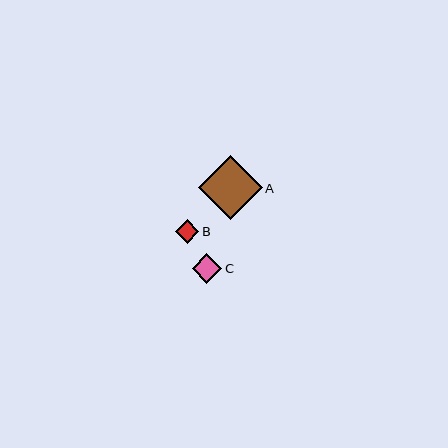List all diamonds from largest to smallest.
From largest to smallest: A, C, B.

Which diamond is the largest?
Diamond A is the largest with a size of approximately 64 pixels.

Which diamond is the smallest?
Diamond B is the smallest with a size of approximately 23 pixels.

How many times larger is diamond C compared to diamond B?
Diamond C is approximately 1.3 times the size of diamond B.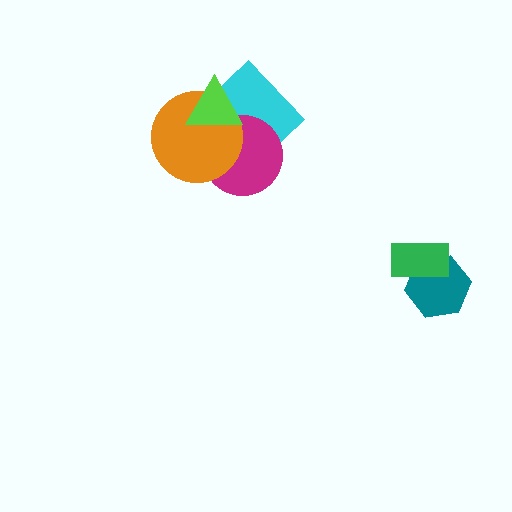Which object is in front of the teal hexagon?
The green rectangle is in front of the teal hexagon.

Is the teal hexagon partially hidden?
Yes, it is partially covered by another shape.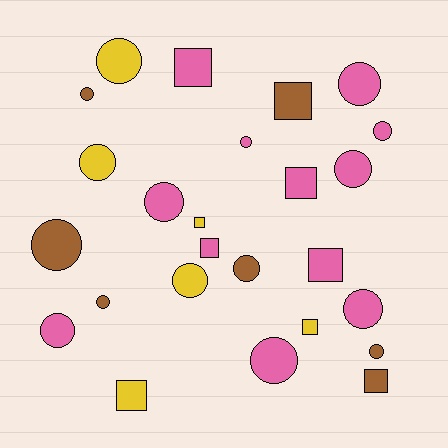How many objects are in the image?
There are 25 objects.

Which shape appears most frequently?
Circle, with 16 objects.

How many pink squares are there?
There are 4 pink squares.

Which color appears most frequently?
Pink, with 12 objects.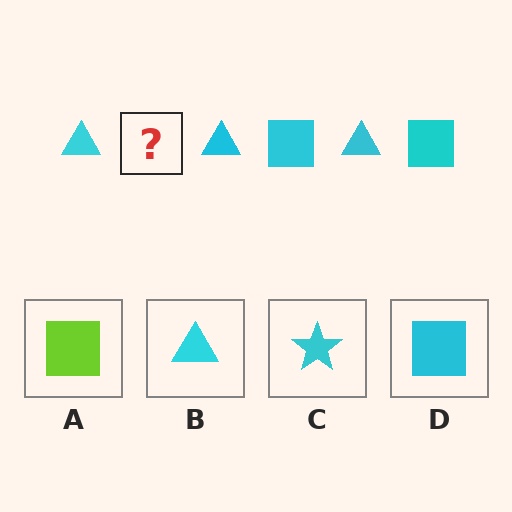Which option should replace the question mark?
Option D.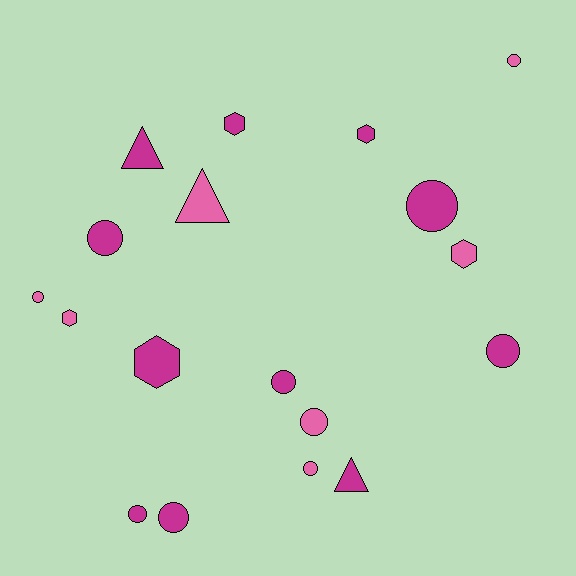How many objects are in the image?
There are 18 objects.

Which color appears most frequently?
Magenta, with 11 objects.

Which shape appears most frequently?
Circle, with 10 objects.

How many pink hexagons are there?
There are 2 pink hexagons.